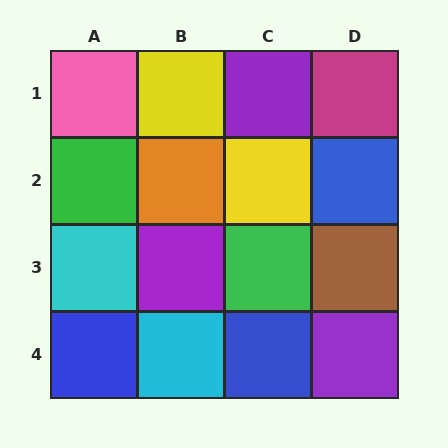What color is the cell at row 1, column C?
Purple.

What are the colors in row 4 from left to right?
Blue, cyan, blue, purple.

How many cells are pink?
1 cell is pink.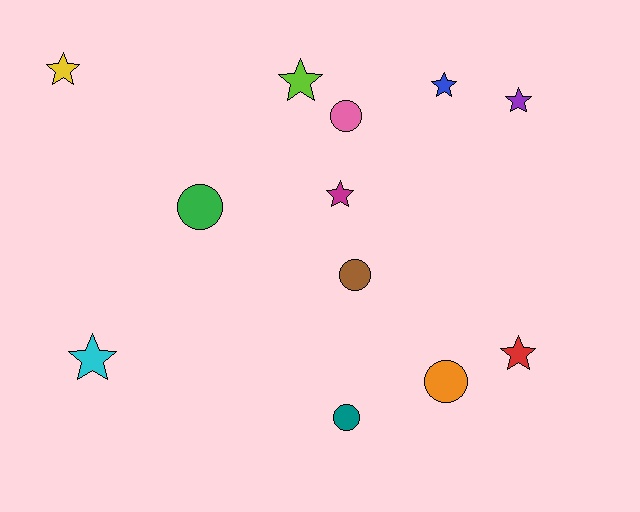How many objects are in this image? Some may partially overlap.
There are 12 objects.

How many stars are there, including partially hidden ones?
There are 7 stars.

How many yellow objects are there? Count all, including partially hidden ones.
There is 1 yellow object.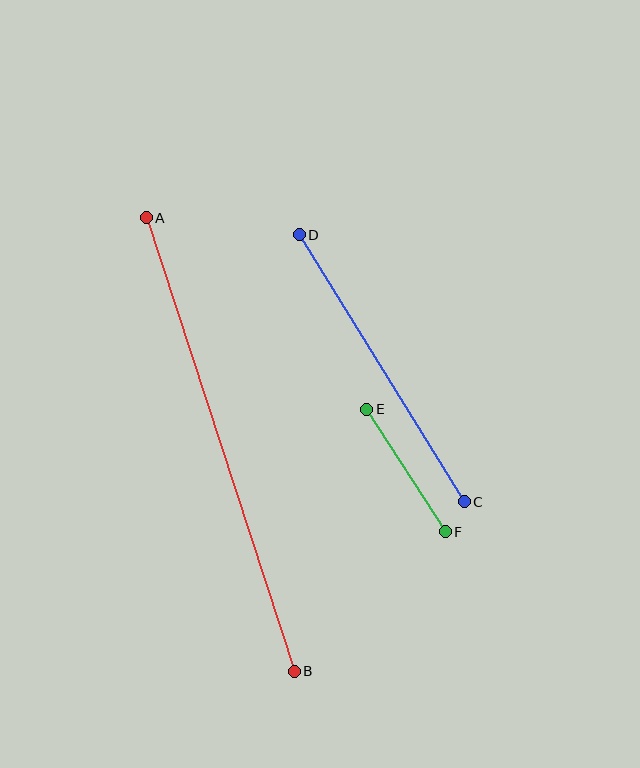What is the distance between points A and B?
The distance is approximately 477 pixels.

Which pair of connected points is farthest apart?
Points A and B are farthest apart.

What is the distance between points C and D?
The distance is approximately 314 pixels.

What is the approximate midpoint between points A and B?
The midpoint is at approximately (220, 444) pixels.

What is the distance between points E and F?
The distance is approximately 146 pixels.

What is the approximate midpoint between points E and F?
The midpoint is at approximately (406, 471) pixels.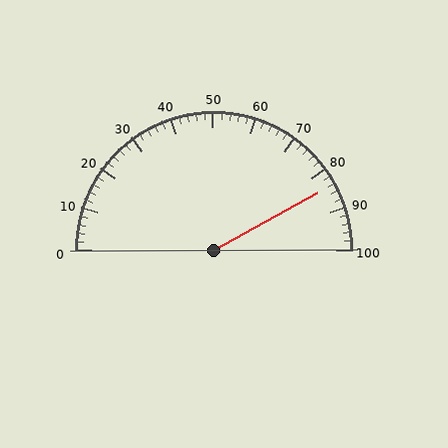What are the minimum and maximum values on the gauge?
The gauge ranges from 0 to 100.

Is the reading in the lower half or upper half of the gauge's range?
The reading is in the upper half of the range (0 to 100).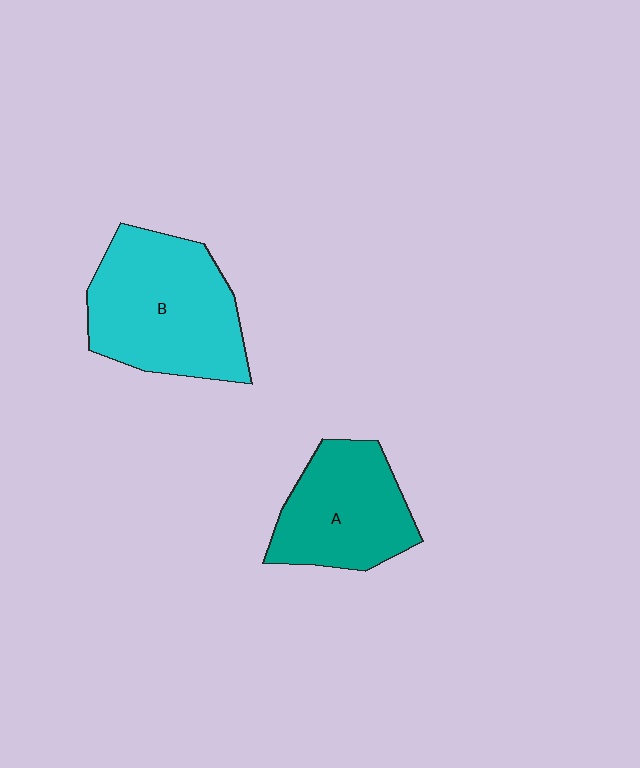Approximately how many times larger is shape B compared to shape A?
Approximately 1.3 times.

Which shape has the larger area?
Shape B (cyan).